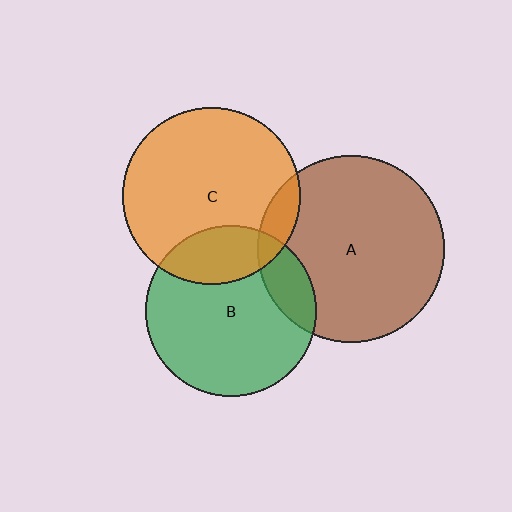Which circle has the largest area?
Circle A (brown).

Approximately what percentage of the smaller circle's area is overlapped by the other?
Approximately 15%.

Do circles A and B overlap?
Yes.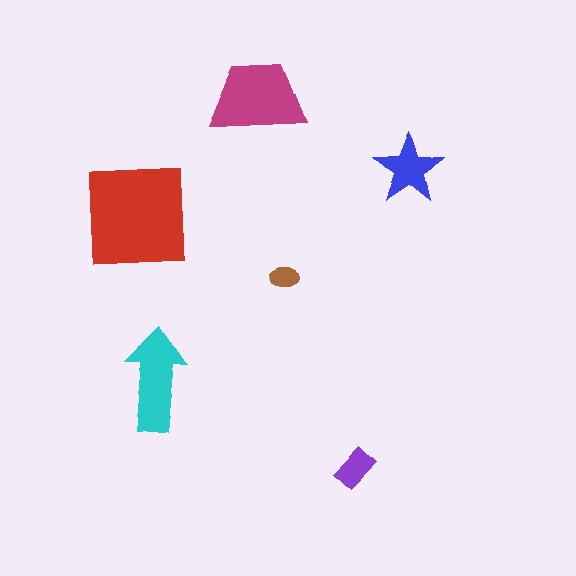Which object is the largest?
The red square.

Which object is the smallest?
The brown ellipse.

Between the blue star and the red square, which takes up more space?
The red square.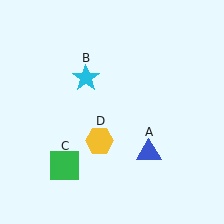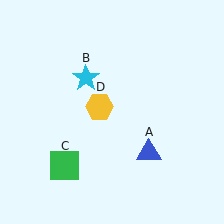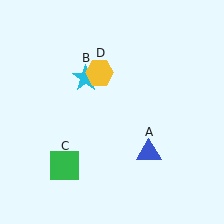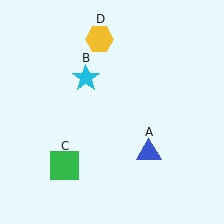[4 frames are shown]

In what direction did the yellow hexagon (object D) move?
The yellow hexagon (object D) moved up.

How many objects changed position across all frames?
1 object changed position: yellow hexagon (object D).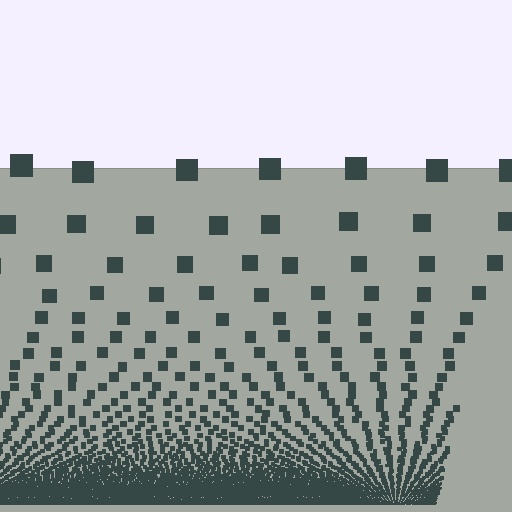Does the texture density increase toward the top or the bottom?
Density increases toward the bottom.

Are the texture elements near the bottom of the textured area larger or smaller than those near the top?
Smaller. The gradient is inverted — elements near the bottom are smaller and denser.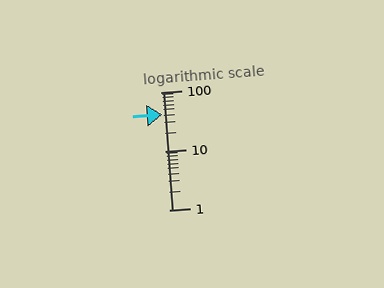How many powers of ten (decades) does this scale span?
The scale spans 2 decades, from 1 to 100.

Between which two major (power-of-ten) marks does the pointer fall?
The pointer is between 10 and 100.